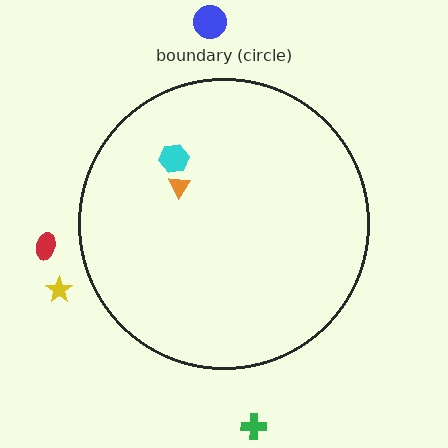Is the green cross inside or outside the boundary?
Outside.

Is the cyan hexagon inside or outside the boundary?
Inside.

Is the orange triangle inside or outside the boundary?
Inside.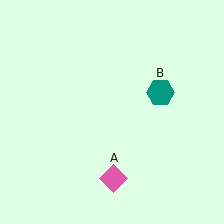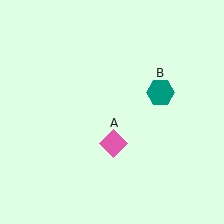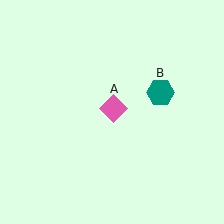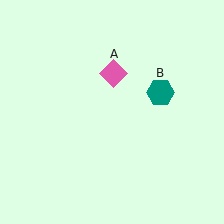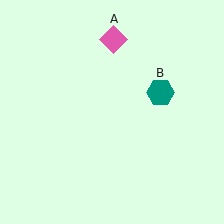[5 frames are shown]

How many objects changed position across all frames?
1 object changed position: pink diamond (object A).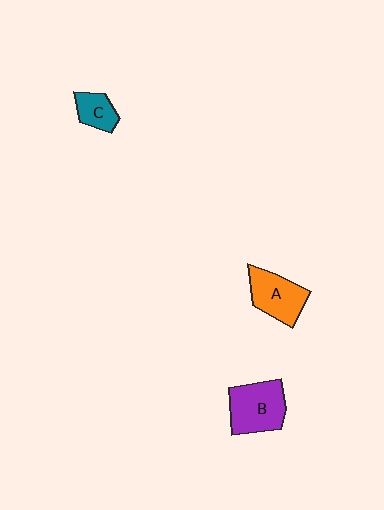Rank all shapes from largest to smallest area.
From largest to smallest: B (purple), A (orange), C (teal).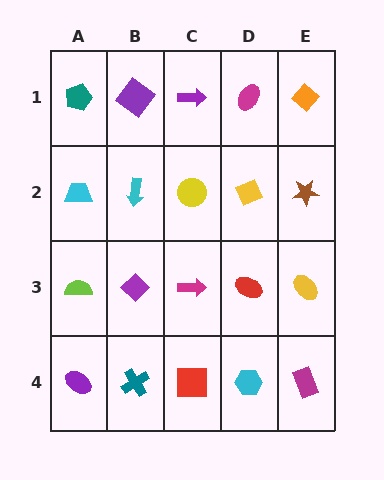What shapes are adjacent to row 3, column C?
A yellow circle (row 2, column C), a red square (row 4, column C), a purple diamond (row 3, column B), a red ellipse (row 3, column D).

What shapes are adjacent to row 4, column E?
A yellow ellipse (row 3, column E), a cyan hexagon (row 4, column D).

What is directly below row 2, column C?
A magenta arrow.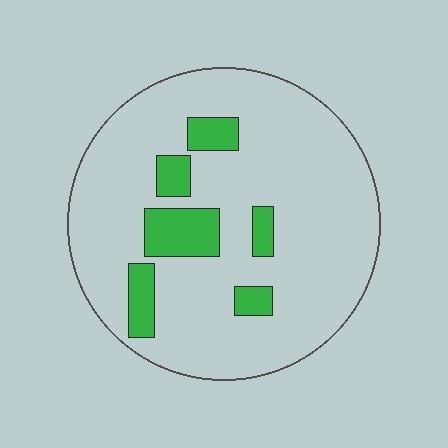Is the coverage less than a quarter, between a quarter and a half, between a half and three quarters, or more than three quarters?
Less than a quarter.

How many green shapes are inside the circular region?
6.